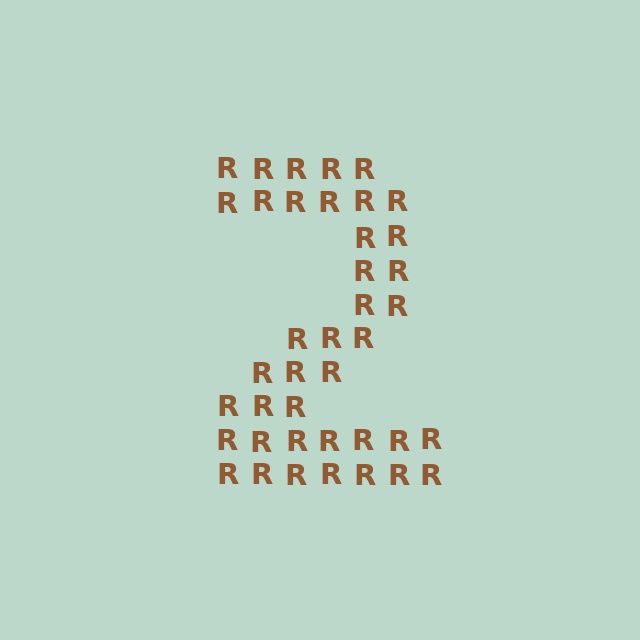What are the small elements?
The small elements are letter R's.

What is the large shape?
The large shape is the digit 2.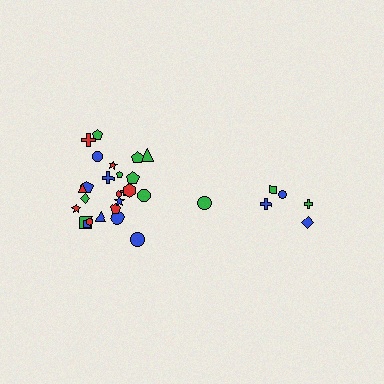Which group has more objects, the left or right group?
The left group.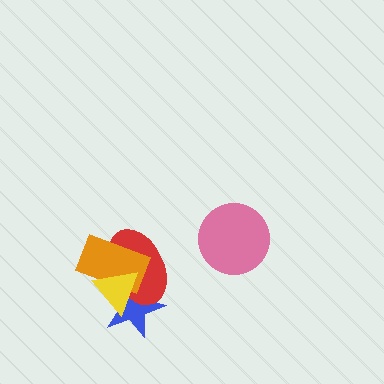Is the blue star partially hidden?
Yes, it is partially covered by another shape.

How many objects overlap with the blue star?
3 objects overlap with the blue star.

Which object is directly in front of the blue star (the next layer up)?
The red ellipse is directly in front of the blue star.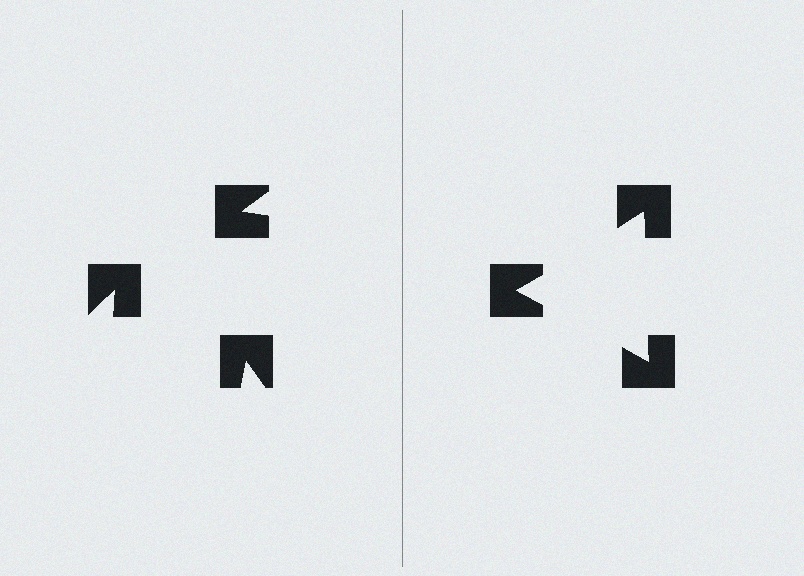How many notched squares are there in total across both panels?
6 — 3 on each side.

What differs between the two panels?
The notched squares are positioned identically on both sides; only the wedge orientations differ. On the right they align to a triangle; on the left they are misaligned.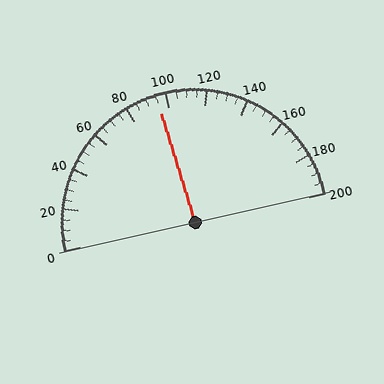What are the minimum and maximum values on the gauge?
The gauge ranges from 0 to 200.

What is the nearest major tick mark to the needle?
The nearest major tick mark is 100.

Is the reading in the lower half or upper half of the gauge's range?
The reading is in the lower half of the range (0 to 200).